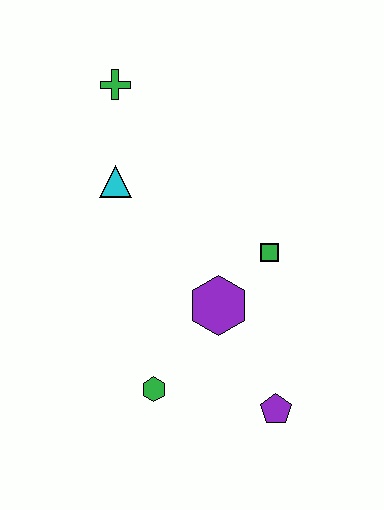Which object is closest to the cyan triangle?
The green cross is closest to the cyan triangle.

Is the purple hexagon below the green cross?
Yes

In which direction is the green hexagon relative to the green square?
The green hexagon is below the green square.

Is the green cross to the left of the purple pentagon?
Yes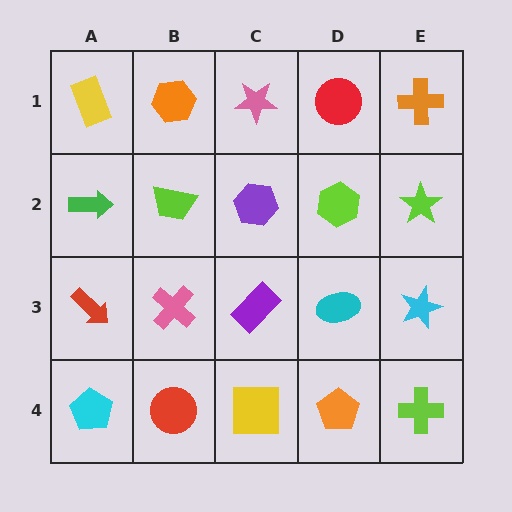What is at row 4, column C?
A yellow square.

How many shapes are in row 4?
5 shapes.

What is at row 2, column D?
A lime hexagon.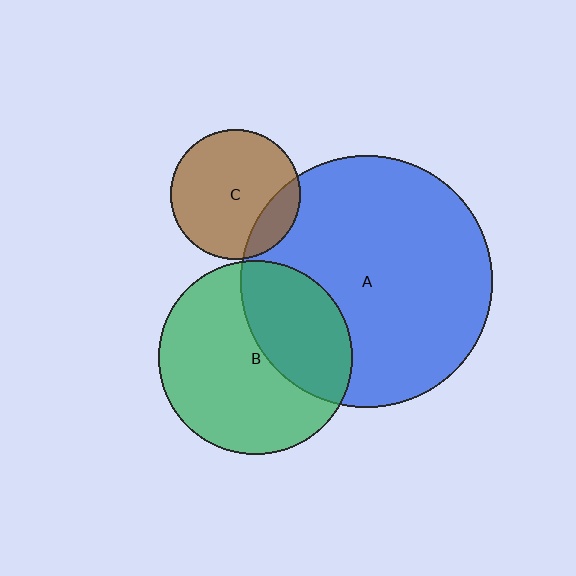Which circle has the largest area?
Circle A (blue).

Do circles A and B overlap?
Yes.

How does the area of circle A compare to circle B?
Approximately 1.7 times.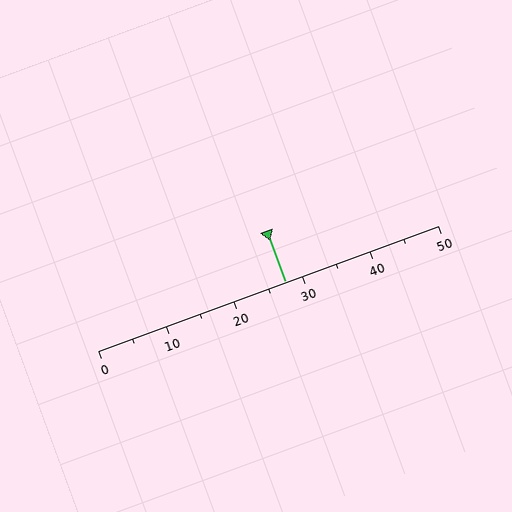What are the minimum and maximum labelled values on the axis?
The axis runs from 0 to 50.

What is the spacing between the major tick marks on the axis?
The major ticks are spaced 10 apart.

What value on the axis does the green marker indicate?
The marker indicates approximately 27.5.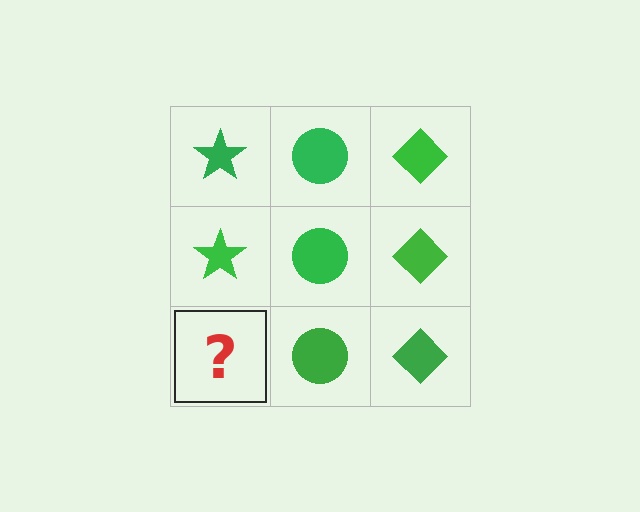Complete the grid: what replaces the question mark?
The question mark should be replaced with a green star.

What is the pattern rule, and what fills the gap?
The rule is that each column has a consistent shape. The gap should be filled with a green star.